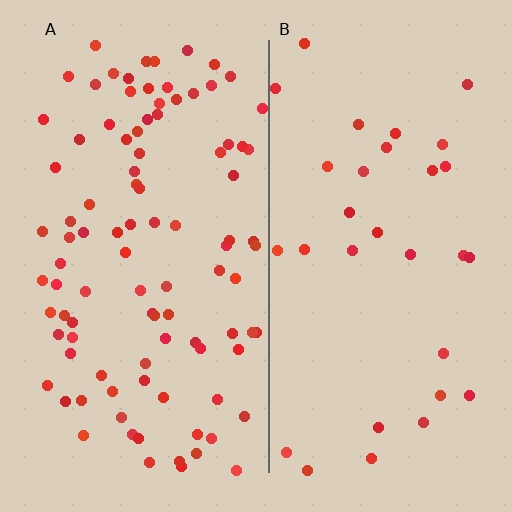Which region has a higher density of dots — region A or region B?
A (the left).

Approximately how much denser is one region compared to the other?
Approximately 3.1× — region A over region B.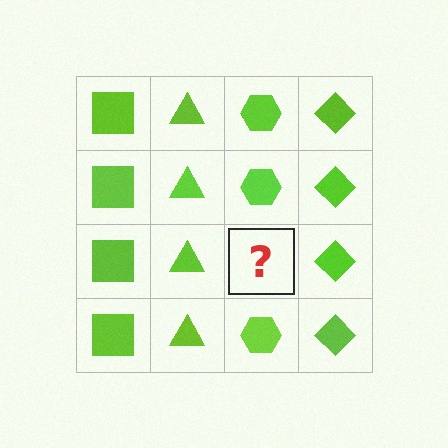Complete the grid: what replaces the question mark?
The question mark should be replaced with a lime hexagon.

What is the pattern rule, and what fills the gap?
The rule is that each column has a consistent shape. The gap should be filled with a lime hexagon.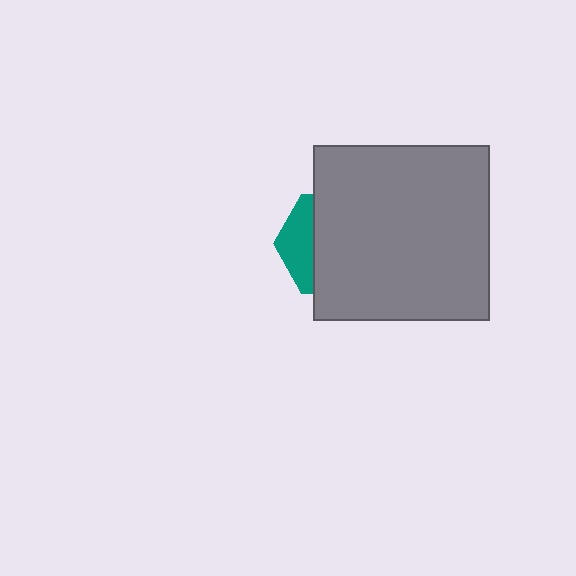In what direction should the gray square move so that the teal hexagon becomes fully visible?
The gray square should move right. That is the shortest direction to clear the overlap and leave the teal hexagon fully visible.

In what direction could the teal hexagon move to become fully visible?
The teal hexagon could move left. That would shift it out from behind the gray square entirely.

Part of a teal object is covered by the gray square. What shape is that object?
It is a hexagon.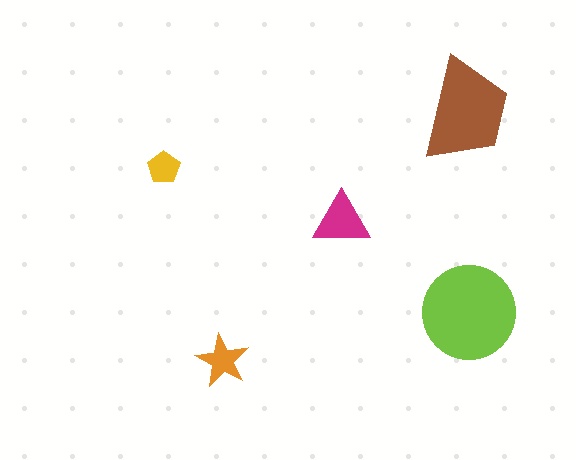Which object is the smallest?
The yellow pentagon.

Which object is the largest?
The lime circle.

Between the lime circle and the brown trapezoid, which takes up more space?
The lime circle.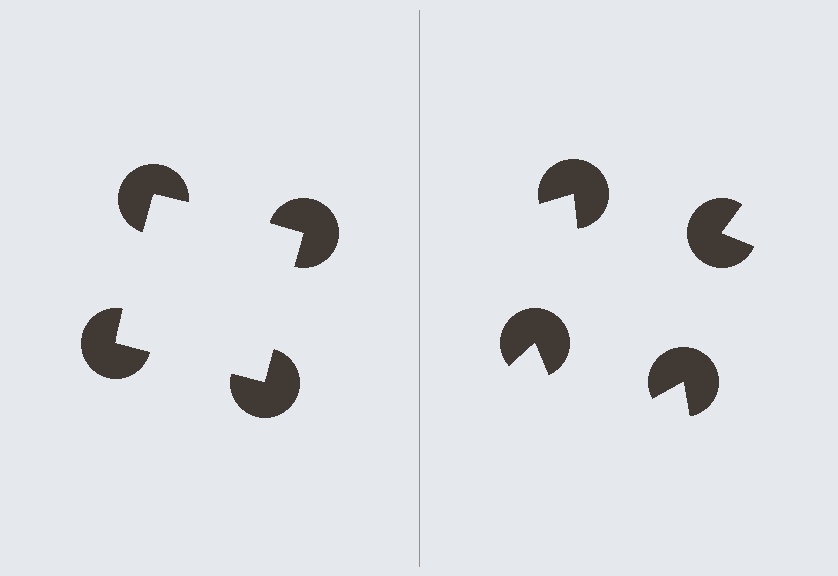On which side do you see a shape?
An illusory square appears on the left side. On the right side the wedge cuts are rotated, so no coherent shape forms.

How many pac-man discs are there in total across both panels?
8 — 4 on each side.